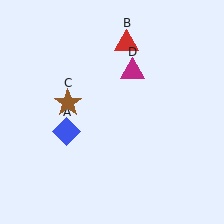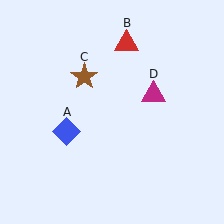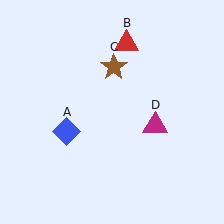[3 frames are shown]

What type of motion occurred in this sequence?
The brown star (object C), magenta triangle (object D) rotated clockwise around the center of the scene.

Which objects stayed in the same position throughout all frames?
Blue diamond (object A) and red triangle (object B) remained stationary.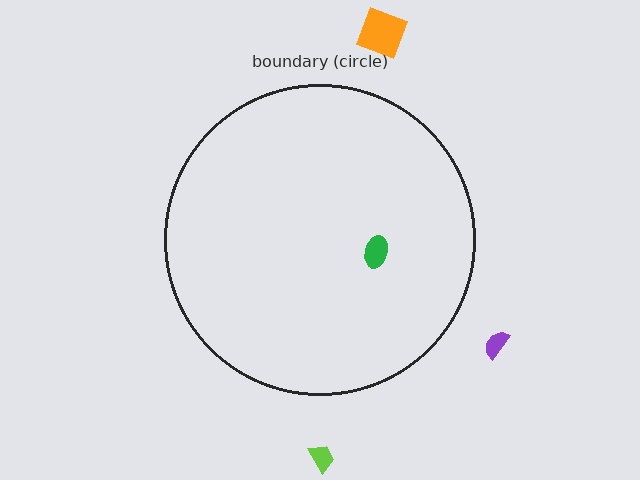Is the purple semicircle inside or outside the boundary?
Outside.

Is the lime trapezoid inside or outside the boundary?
Outside.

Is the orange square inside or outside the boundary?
Outside.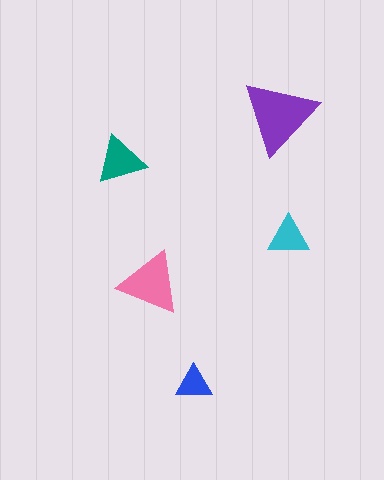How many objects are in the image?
There are 5 objects in the image.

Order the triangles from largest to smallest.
the purple one, the pink one, the teal one, the cyan one, the blue one.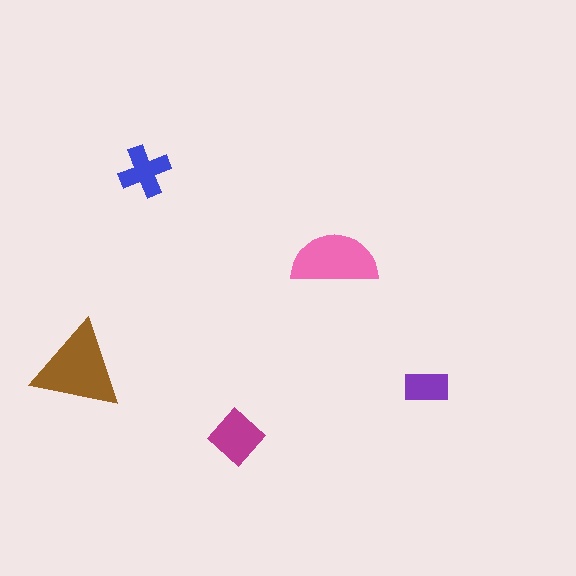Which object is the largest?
The brown triangle.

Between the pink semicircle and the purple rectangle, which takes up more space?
The pink semicircle.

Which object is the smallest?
The purple rectangle.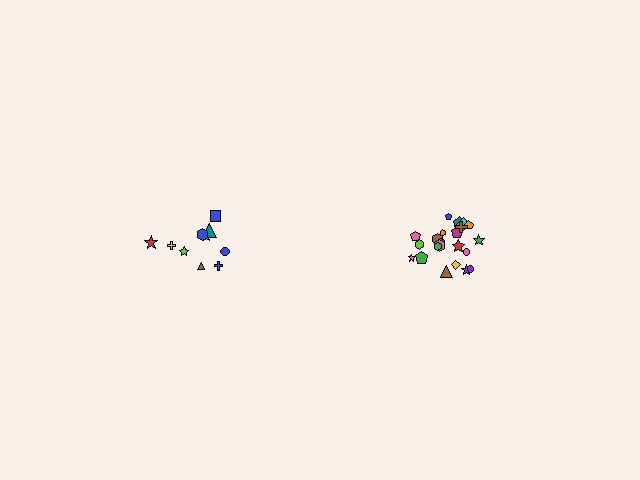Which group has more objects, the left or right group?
The right group.